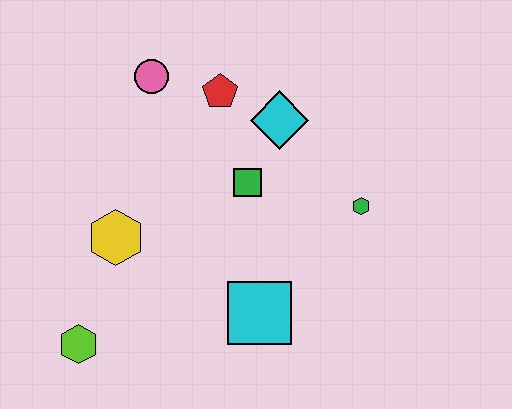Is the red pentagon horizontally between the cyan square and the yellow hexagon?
Yes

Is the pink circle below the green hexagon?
No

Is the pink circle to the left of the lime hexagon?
No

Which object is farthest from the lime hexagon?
The green hexagon is farthest from the lime hexagon.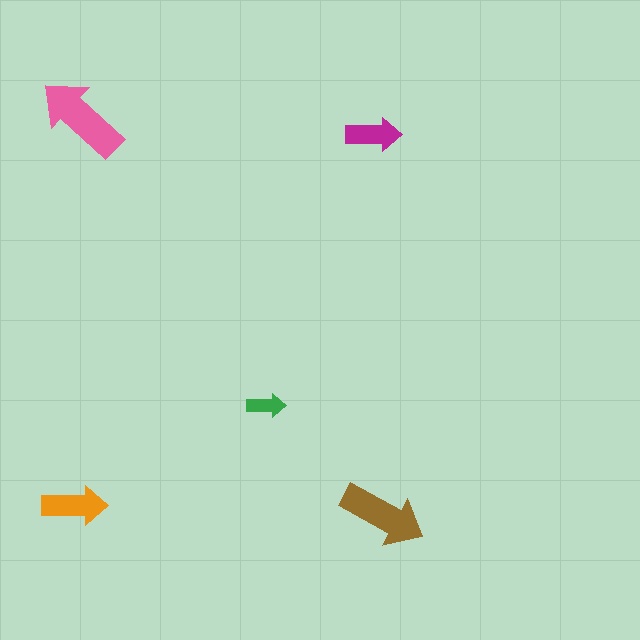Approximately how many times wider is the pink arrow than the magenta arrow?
About 1.5 times wider.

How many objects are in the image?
There are 5 objects in the image.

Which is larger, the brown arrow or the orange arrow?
The brown one.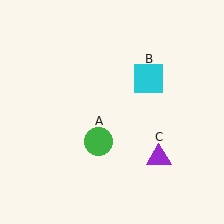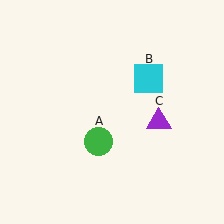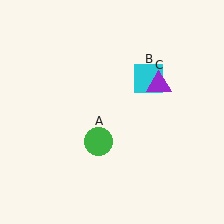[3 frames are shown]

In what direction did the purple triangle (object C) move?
The purple triangle (object C) moved up.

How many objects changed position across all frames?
1 object changed position: purple triangle (object C).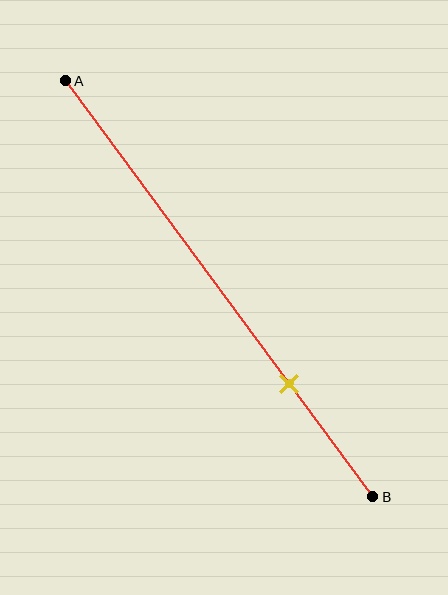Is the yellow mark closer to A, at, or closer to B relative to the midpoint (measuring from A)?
The yellow mark is closer to point B than the midpoint of segment AB.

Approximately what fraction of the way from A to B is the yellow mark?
The yellow mark is approximately 75% of the way from A to B.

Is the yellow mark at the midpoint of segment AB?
No, the mark is at about 75% from A, not at the 50% midpoint.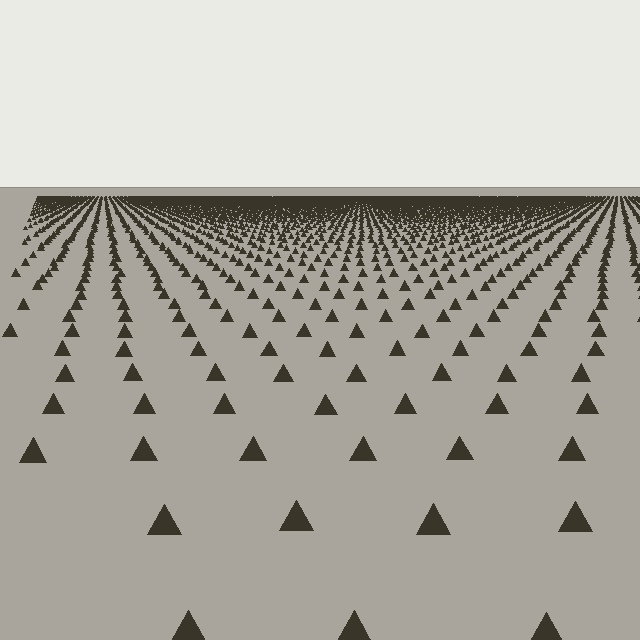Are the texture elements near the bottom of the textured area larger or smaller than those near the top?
Larger. Near the bottom, elements are closer to the viewer and appear at a bigger on-screen size.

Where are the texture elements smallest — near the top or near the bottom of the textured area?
Near the top.